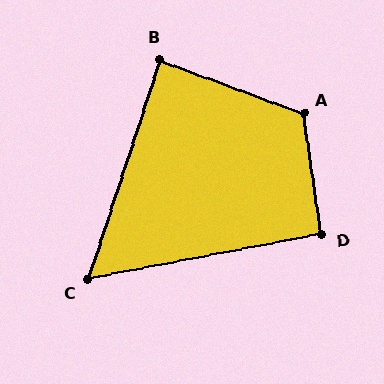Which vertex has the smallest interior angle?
C, at approximately 61 degrees.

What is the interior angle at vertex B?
Approximately 88 degrees (approximately right).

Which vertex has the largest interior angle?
A, at approximately 119 degrees.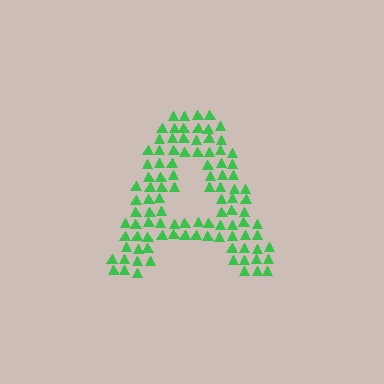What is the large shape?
The large shape is the letter A.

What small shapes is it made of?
It is made of small triangles.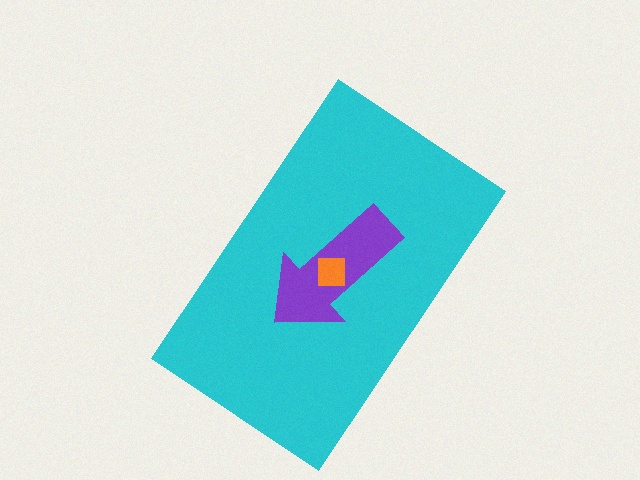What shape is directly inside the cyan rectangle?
The purple arrow.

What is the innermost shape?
The orange square.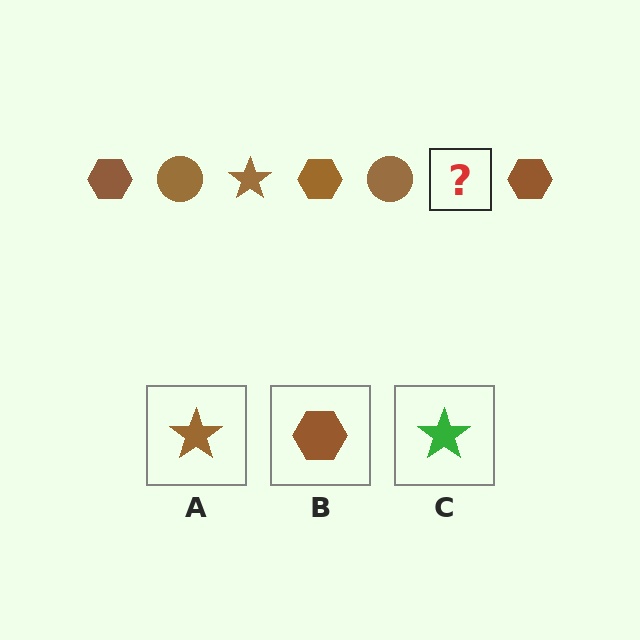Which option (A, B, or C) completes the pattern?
A.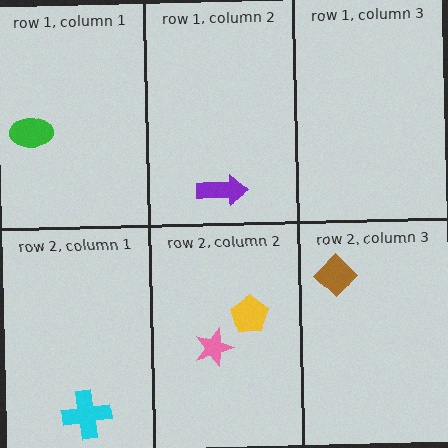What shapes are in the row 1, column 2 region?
The purple arrow.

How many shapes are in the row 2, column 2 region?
2.